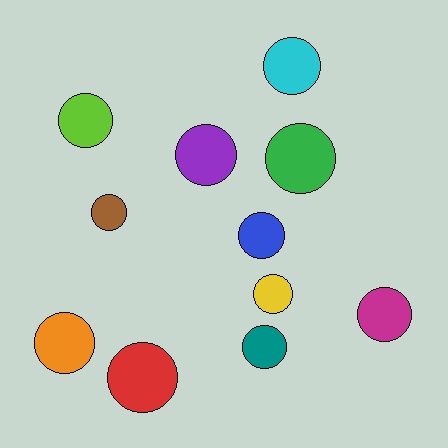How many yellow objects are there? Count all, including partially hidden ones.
There is 1 yellow object.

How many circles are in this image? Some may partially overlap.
There are 11 circles.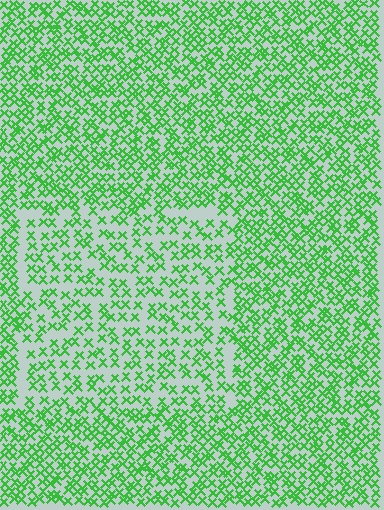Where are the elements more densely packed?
The elements are more densely packed outside the rectangle boundary.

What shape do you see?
I see a rectangle.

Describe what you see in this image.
The image contains small green elements arranged at two different densities. A rectangle-shaped region is visible where the elements are less densely packed than the surrounding area.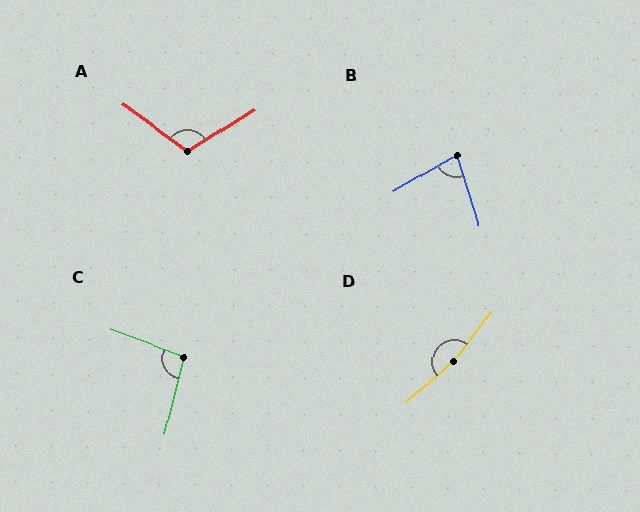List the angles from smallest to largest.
B (77°), C (96°), A (112°), D (169°).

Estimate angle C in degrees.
Approximately 96 degrees.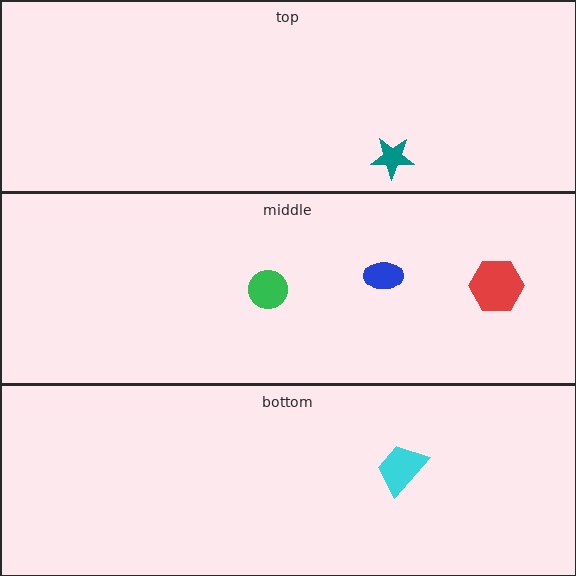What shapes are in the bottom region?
The cyan trapezoid.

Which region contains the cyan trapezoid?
The bottom region.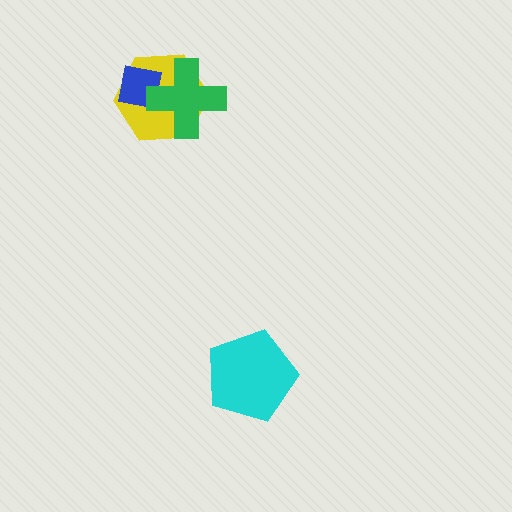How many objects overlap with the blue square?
2 objects overlap with the blue square.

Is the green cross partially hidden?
No, no other shape covers it.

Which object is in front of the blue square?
The green cross is in front of the blue square.